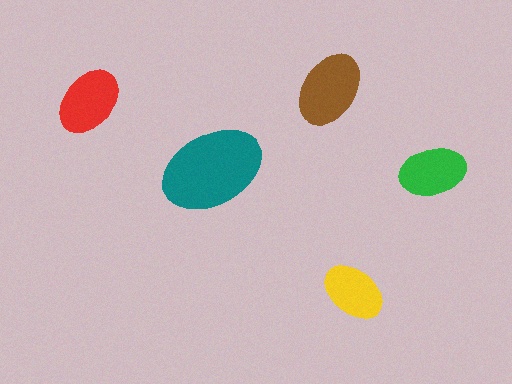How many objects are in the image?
There are 5 objects in the image.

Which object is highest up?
The brown ellipse is topmost.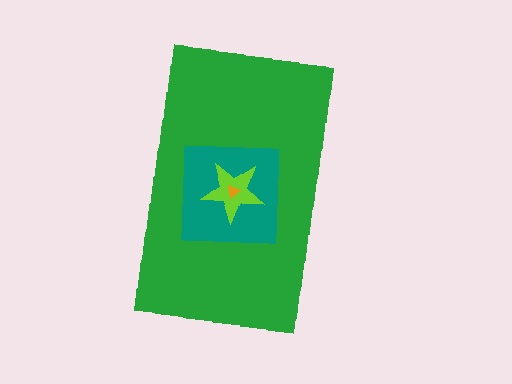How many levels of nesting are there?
4.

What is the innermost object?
The orange triangle.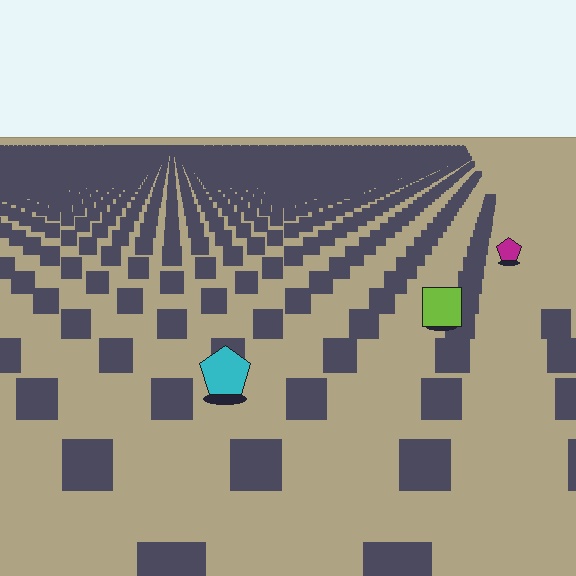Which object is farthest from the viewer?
The magenta pentagon is farthest from the viewer. It appears smaller and the ground texture around it is denser.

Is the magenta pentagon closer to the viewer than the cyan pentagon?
No. The cyan pentagon is closer — you can tell from the texture gradient: the ground texture is coarser near it.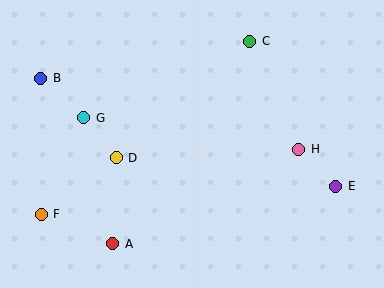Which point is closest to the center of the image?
Point D at (116, 158) is closest to the center.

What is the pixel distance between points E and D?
The distance between E and D is 221 pixels.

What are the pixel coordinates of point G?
Point G is at (84, 118).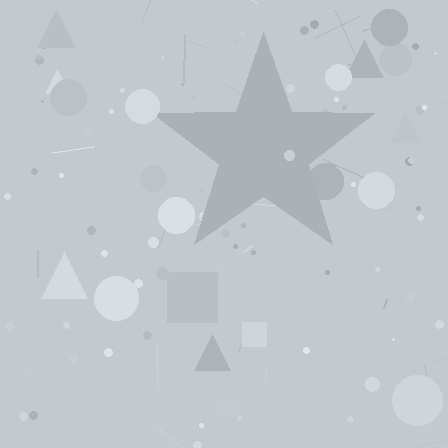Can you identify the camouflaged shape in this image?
The camouflaged shape is a star.